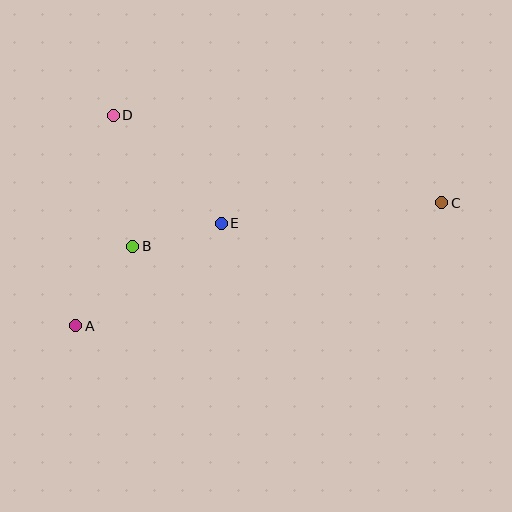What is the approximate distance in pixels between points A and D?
The distance between A and D is approximately 214 pixels.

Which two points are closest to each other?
Points B and E are closest to each other.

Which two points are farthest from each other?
Points A and C are farthest from each other.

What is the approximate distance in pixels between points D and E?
The distance between D and E is approximately 153 pixels.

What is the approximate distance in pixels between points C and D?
The distance between C and D is approximately 340 pixels.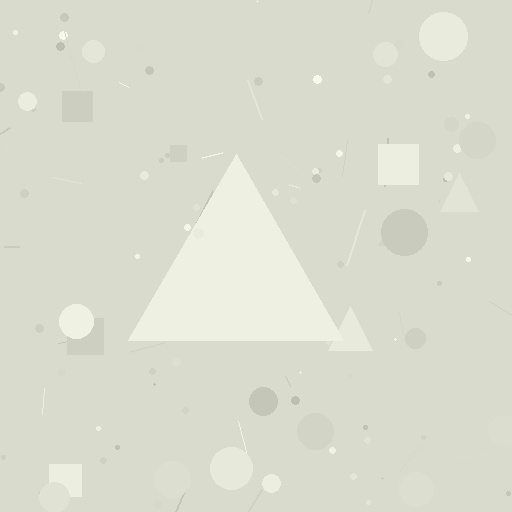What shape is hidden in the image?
A triangle is hidden in the image.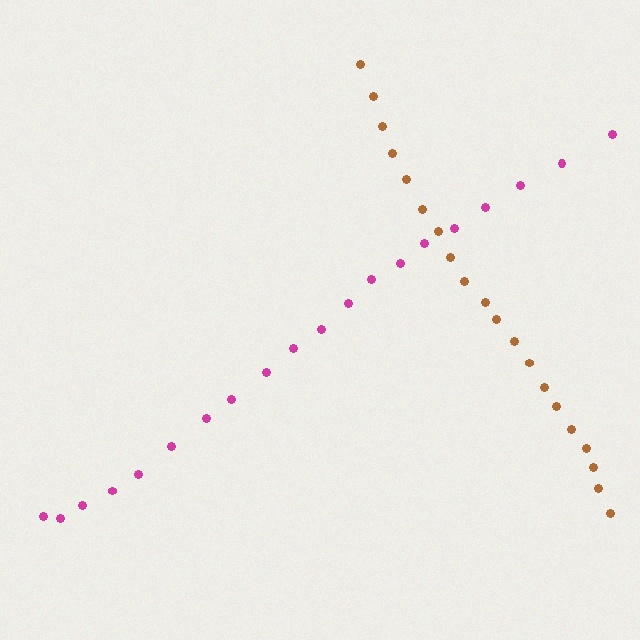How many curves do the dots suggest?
There are 2 distinct paths.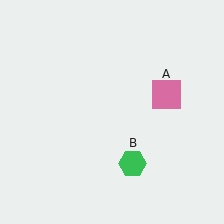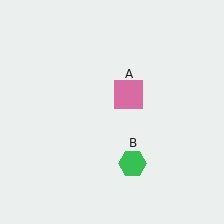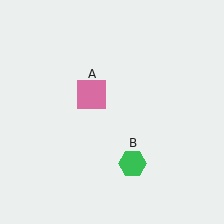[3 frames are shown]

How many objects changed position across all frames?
1 object changed position: pink square (object A).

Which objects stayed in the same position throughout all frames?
Green hexagon (object B) remained stationary.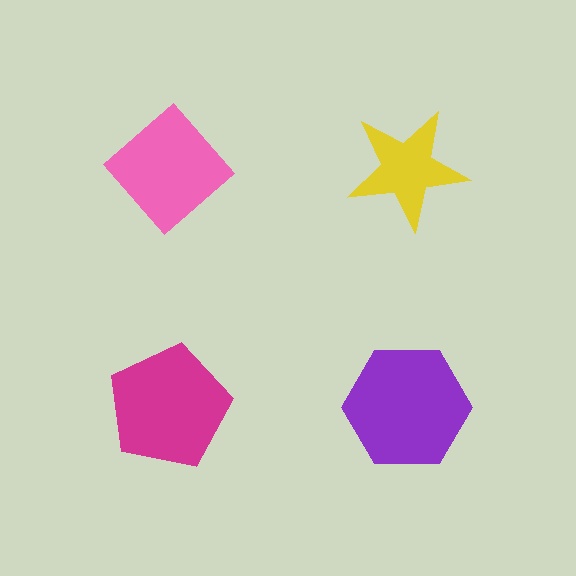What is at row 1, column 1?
A pink diamond.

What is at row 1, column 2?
A yellow star.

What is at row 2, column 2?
A purple hexagon.